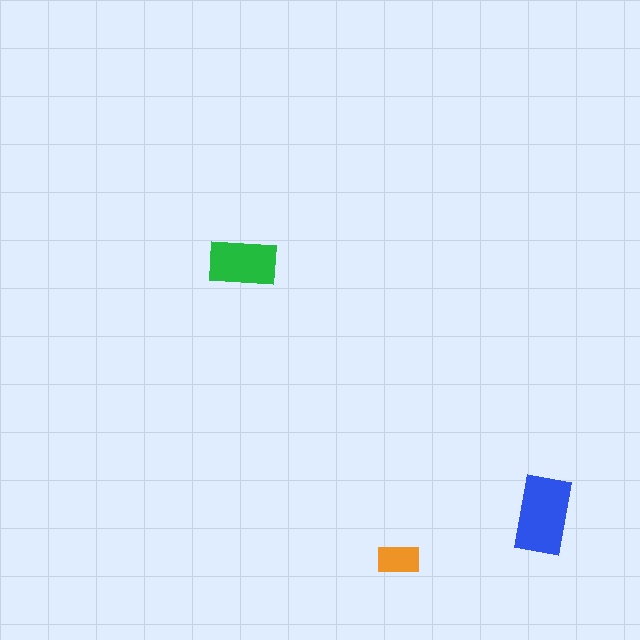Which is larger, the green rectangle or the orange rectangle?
The green one.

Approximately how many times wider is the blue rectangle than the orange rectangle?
About 2 times wider.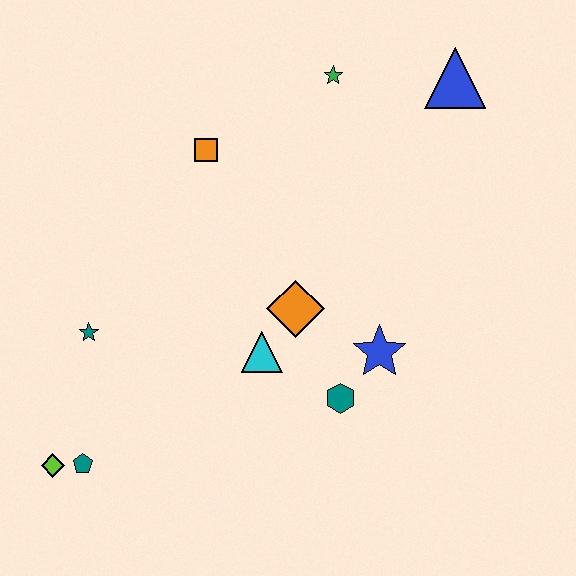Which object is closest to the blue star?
The teal hexagon is closest to the blue star.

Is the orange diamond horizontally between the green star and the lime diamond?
Yes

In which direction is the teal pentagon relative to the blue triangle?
The teal pentagon is below the blue triangle.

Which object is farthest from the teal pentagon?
The blue triangle is farthest from the teal pentagon.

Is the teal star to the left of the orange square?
Yes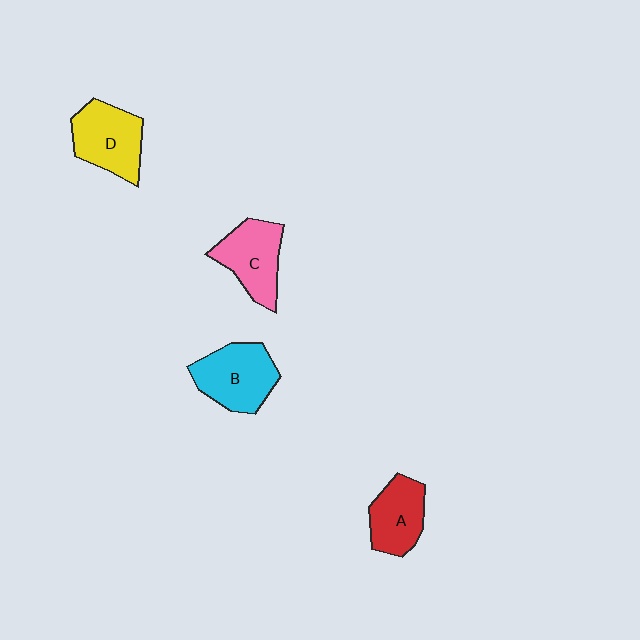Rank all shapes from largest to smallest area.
From largest to smallest: B (cyan), D (yellow), C (pink), A (red).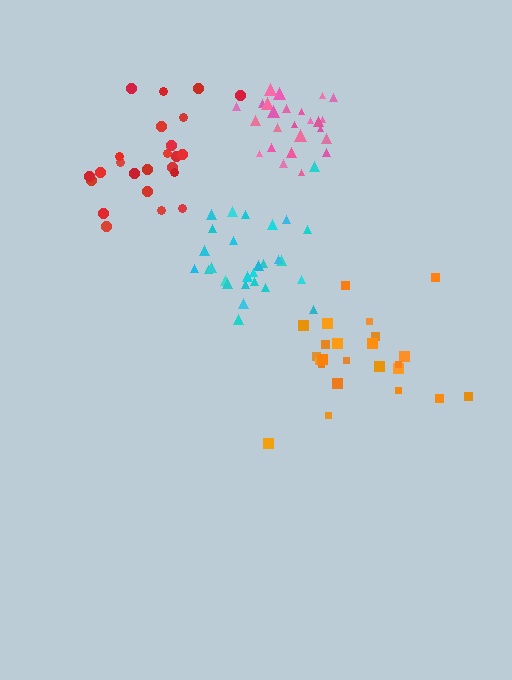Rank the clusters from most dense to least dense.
pink, cyan, red, orange.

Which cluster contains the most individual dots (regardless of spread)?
Cyan (28).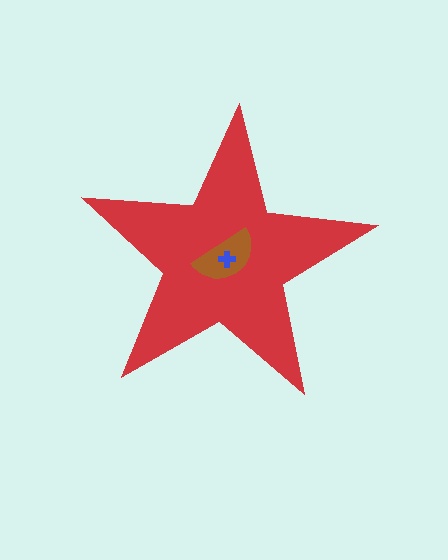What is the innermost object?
The blue cross.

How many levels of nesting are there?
3.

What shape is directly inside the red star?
The brown semicircle.